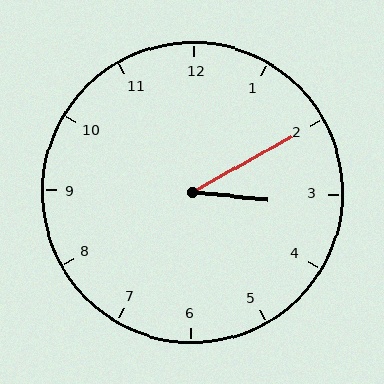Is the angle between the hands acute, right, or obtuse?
It is acute.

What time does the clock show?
3:10.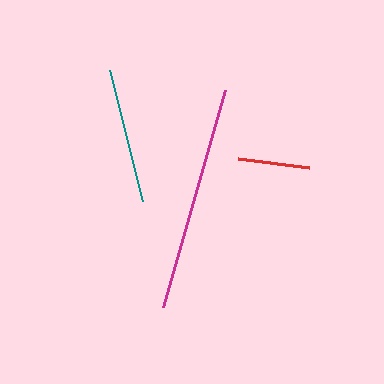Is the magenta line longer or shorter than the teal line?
The magenta line is longer than the teal line.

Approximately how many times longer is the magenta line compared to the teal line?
The magenta line is approximately 1.7 times the length of the teal line.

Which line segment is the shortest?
The red line is the shortest at approximately 72 pixels.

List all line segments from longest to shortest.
From longest to shortest: magenta, teal, red.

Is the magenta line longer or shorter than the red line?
The magenta line is longer than the red line.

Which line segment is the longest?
The magenta line is the longest at approximately 225 pixels.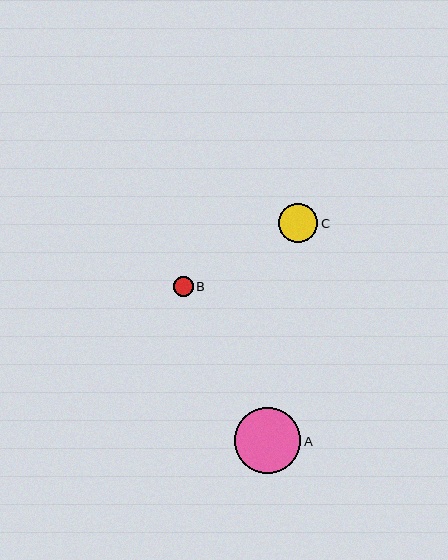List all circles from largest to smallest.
From largest to smallest: A, C, B.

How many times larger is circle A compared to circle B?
Circle A is approximately 3.3 times the size of circle B.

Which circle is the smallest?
Circle B is the smallest with a size of approximately 20 pixels.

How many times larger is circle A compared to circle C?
Circle A is approximately 1.7 times the size of circle C.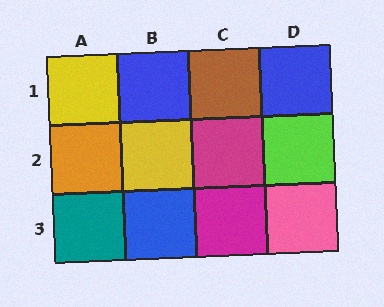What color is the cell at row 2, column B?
Yellow.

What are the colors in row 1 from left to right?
Yellow, blue, brown, blue.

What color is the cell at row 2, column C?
Magenta.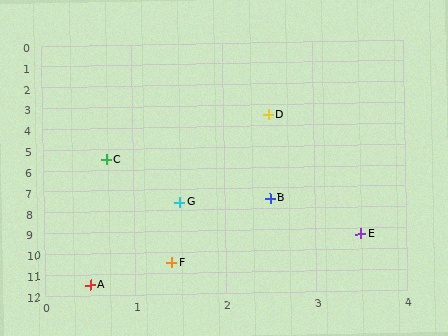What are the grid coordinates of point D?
Point D is at approximately (2.5, 3.5).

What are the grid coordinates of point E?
Point E is at approximately (3.5, 9.3).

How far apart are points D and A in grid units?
Points D and A are about 8.2 grid units apart.